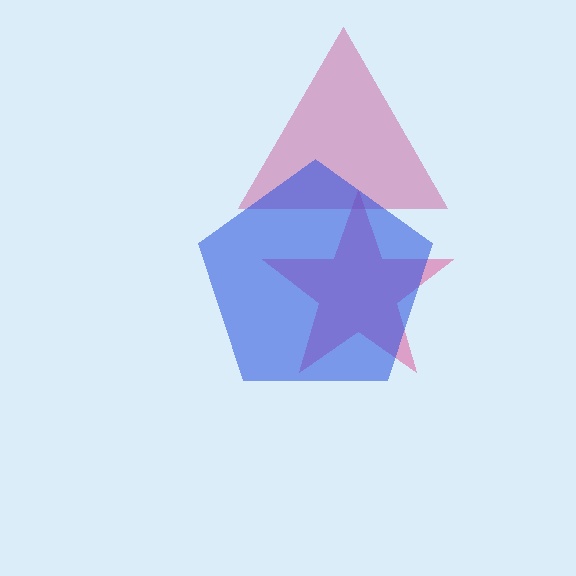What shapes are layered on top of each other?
The layered shapes are: a pink star, a magenta triangle, a blue pentagon.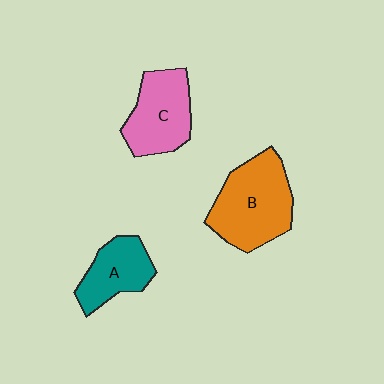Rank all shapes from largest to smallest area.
From largest to smallest: B (orange), C (pink), A (teal).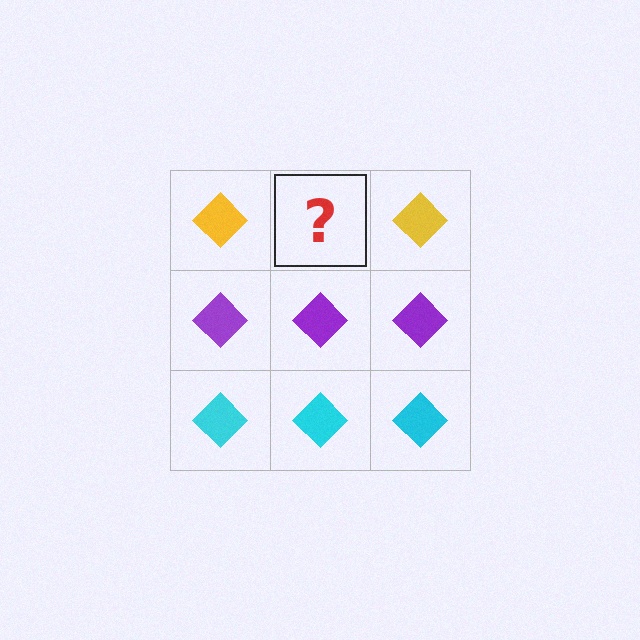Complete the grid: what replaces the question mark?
The question mark should be replaced with a yellow diamond.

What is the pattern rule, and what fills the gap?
The rule is that each row has a consistent color. The gap should be filled with a yellow diamond.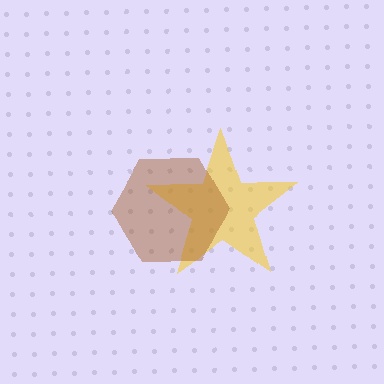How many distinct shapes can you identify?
There are 2 distinct shapes: a yellow star, a brown hexagon.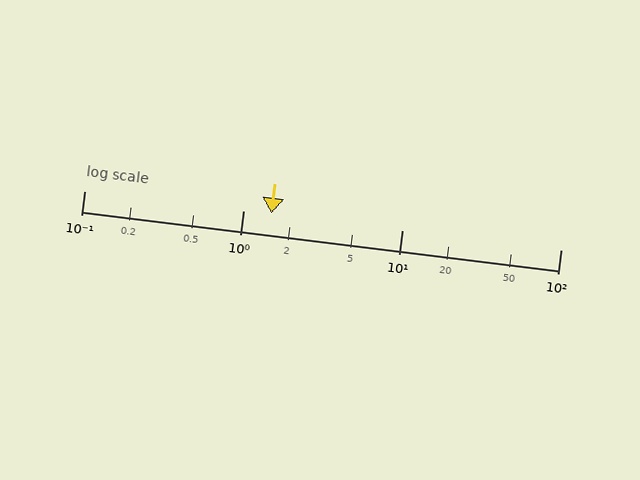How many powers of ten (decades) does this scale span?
The scale spans 3 decades, from 0.1 to 100.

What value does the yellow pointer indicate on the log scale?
The pointer indicates approximately 1.5.